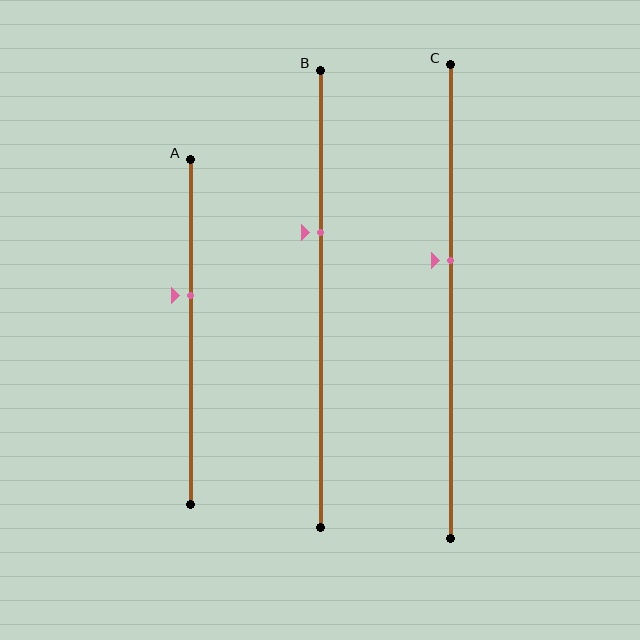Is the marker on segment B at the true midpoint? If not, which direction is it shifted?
No, the marker on segment B is shifted upward by about 15% of the segment length.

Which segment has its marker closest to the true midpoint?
Segment C has its marker closest to the true midpoint.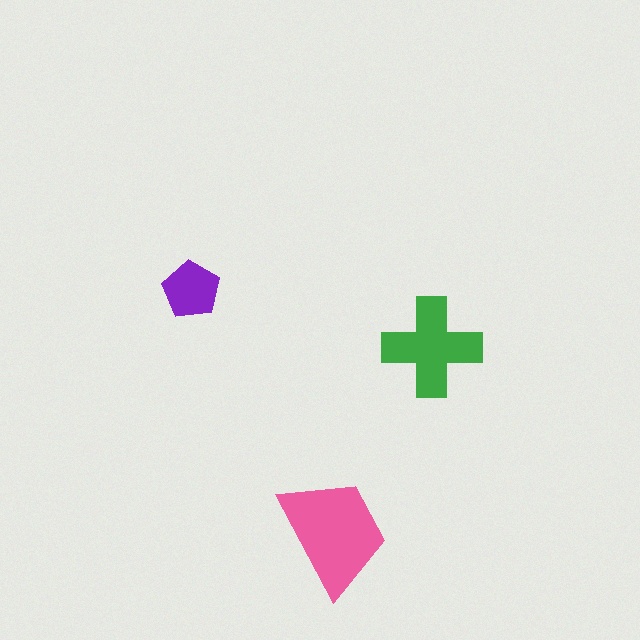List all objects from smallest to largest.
The purple pentagon, the green cross, the pink trapezoid.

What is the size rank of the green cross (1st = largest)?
2nd.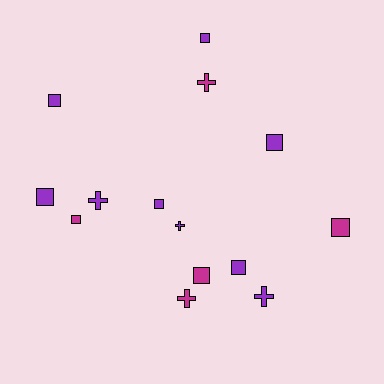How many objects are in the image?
There are 14 objects.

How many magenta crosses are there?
There are 2 magenta crosses.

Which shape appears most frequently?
Square, with 9 objects.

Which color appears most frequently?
Purple, with 9 objects.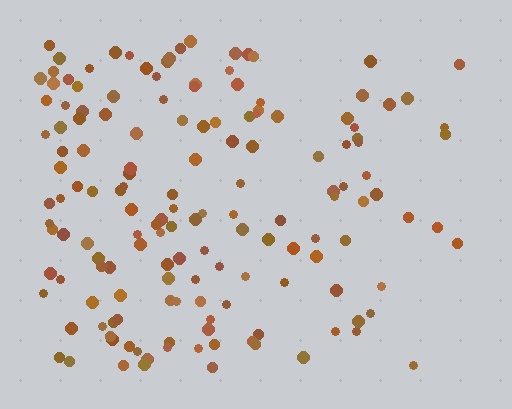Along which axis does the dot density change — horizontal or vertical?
Horizontal.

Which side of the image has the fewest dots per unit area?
The right.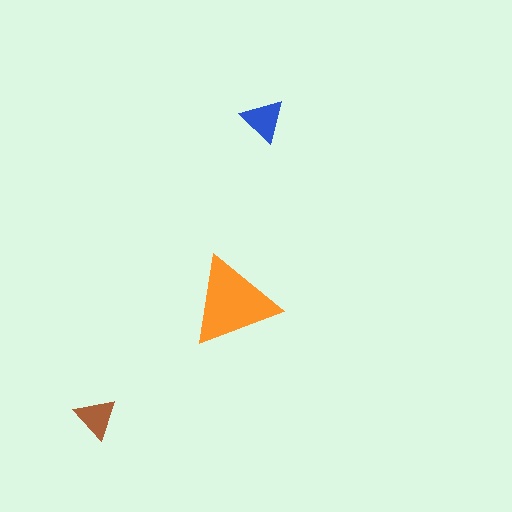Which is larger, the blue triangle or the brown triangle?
The blue one.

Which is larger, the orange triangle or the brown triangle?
The orange one.